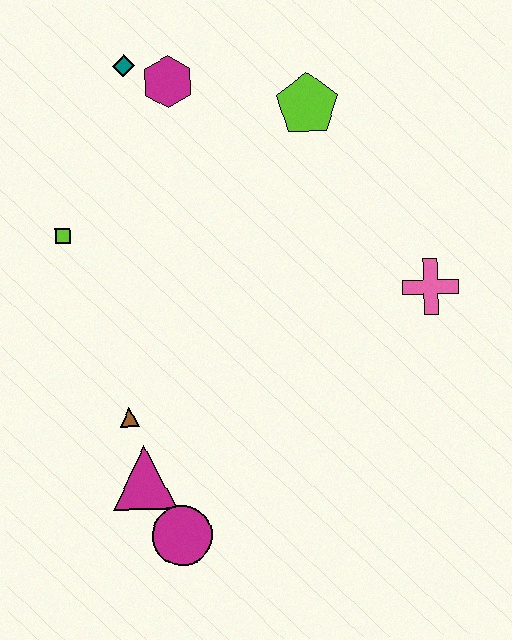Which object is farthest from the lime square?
The pink cross is farthest from the lime square.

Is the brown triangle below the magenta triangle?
No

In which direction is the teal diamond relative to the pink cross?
The teal diamond is to the left of the pink cross.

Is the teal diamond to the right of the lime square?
Yes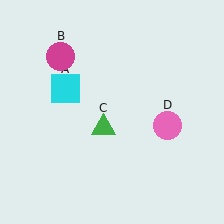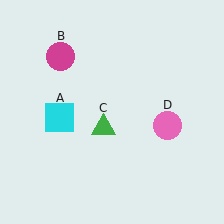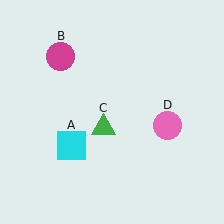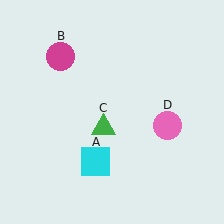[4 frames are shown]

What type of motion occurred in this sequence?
The cyan square (object A) rotated counterclockwise around the center of the scene.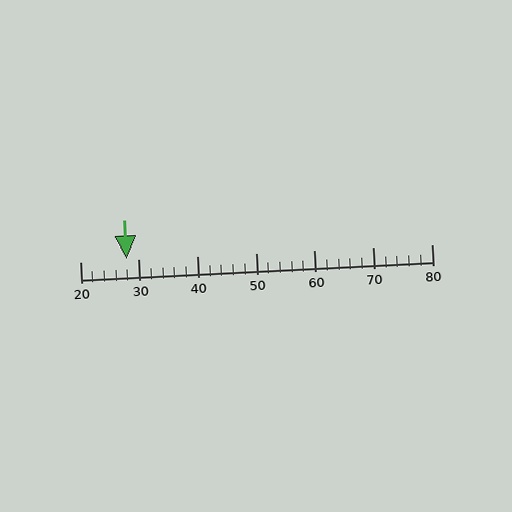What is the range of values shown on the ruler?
The ruler shows values from 20 to 80.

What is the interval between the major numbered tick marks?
The major tick marks are spaced 10 units apart.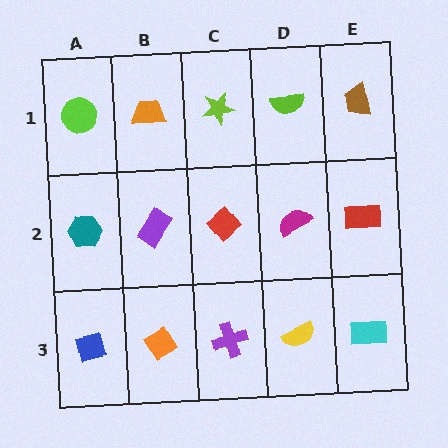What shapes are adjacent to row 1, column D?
A magenta semicircle (row 2, column D), a lime star (row 1, column C), a brown trapezoid (row 1, column E).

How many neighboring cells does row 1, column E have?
2.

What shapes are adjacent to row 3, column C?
A red diamond (row 2, column C), an orange diamond (row 3, column B), a yellow semicircle (row 3, column D).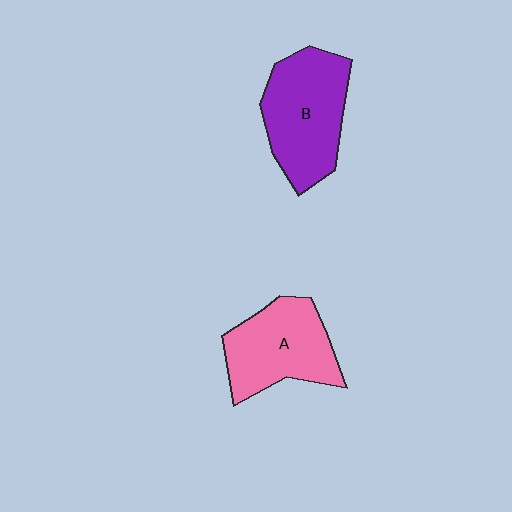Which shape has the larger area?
Shape B (purple).